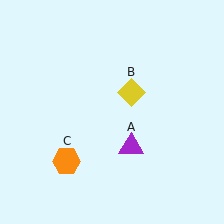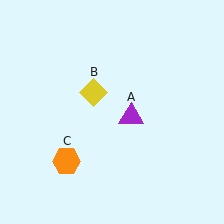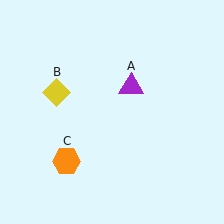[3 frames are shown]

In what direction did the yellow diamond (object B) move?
The yellow diamond (object B) moved left.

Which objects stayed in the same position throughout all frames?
Orange hexagon (object C) remained stationary.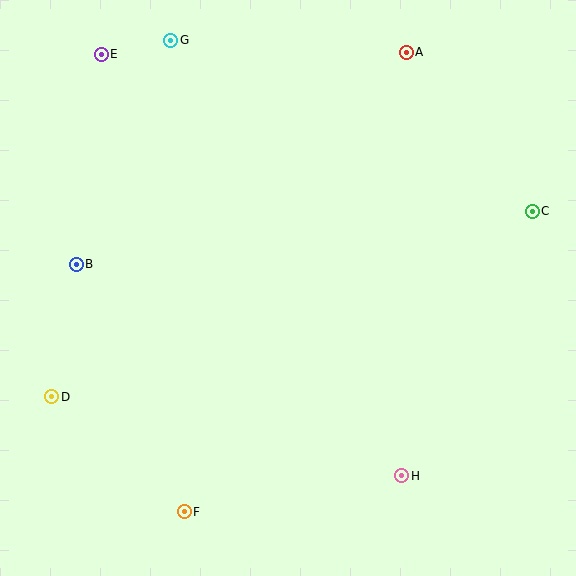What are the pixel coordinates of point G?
Point G is at (171, 40).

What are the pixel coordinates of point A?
Point A is at (406, 52).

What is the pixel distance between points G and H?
The distance between G and H is 493 pixels.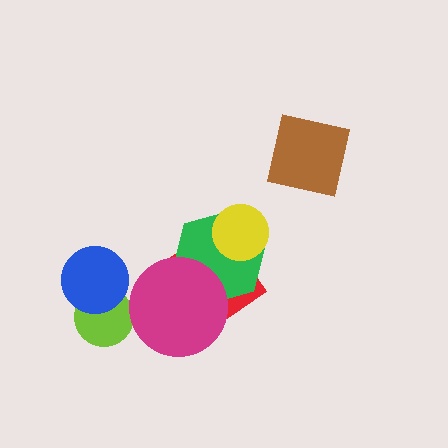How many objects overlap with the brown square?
0 objects overlap with the brown square.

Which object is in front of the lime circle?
The blue circle is in front of the lime circle.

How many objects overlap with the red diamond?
3 objects overlap with the red diamond.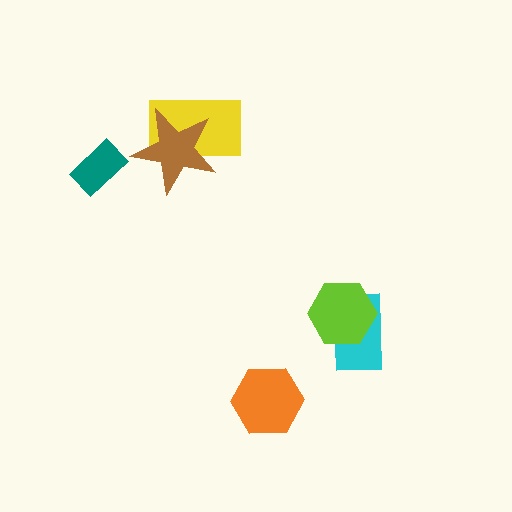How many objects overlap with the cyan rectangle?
1 object overlaps with the cyan rectangle.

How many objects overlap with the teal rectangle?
0 objects overlap with the teal rectangle.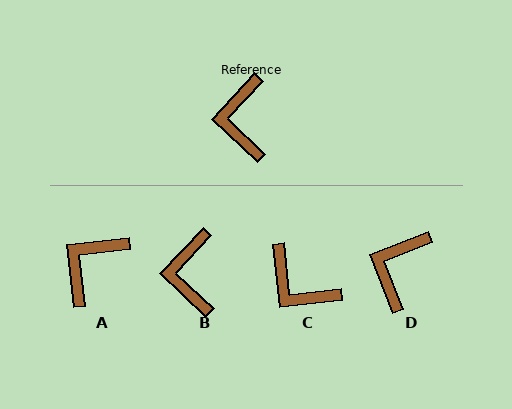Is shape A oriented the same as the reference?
No, it is off by about 40 degrees.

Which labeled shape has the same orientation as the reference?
B.